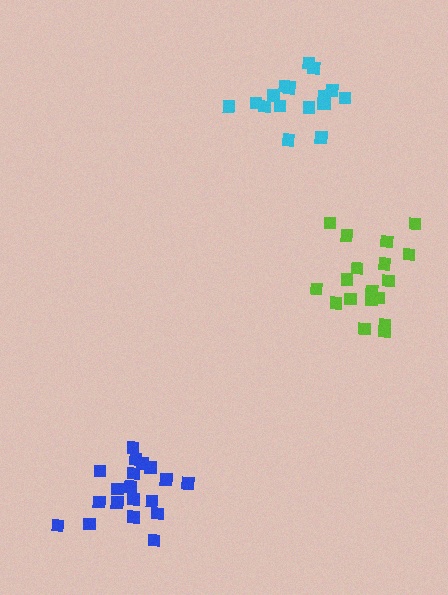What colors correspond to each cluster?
The clusters are colored: cyan, lime, blue.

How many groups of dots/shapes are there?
There are 3 groups.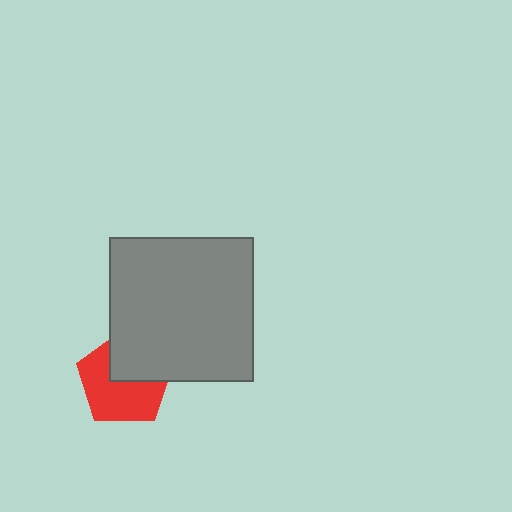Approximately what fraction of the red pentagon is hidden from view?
Roughly 38% of the red pentagon is hidden behind the gray square.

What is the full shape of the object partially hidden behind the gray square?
The partially hidden object is a red pentagon.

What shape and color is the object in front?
The object in front is a gray square.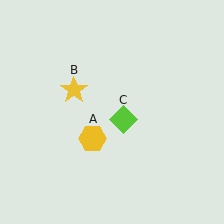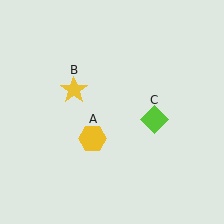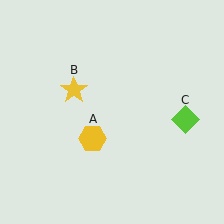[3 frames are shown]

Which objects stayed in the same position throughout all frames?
Yellow hexagon (object A) and yellow star (object B) remained stationary.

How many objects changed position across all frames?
1 object changed position: lime diamond (object C).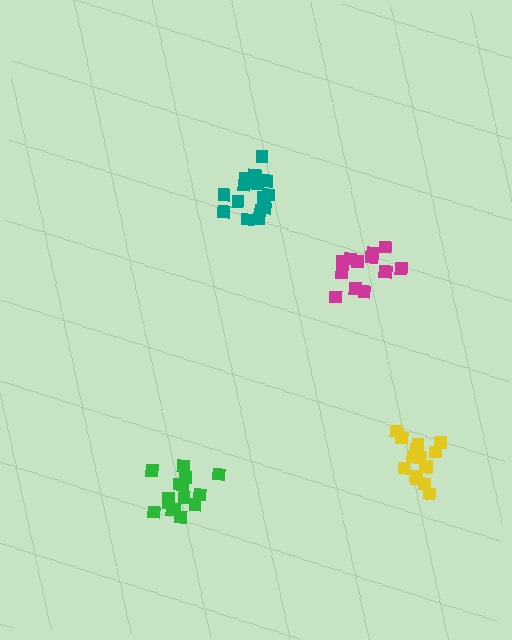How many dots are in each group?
Group 1: 18 dots, Group 2: 13 dots, Group 3: 15 dots, Group 4: 15 dots (61 total).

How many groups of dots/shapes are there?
There are 4 groups.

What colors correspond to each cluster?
The clusters are colored: teal, magenta, yellow, green.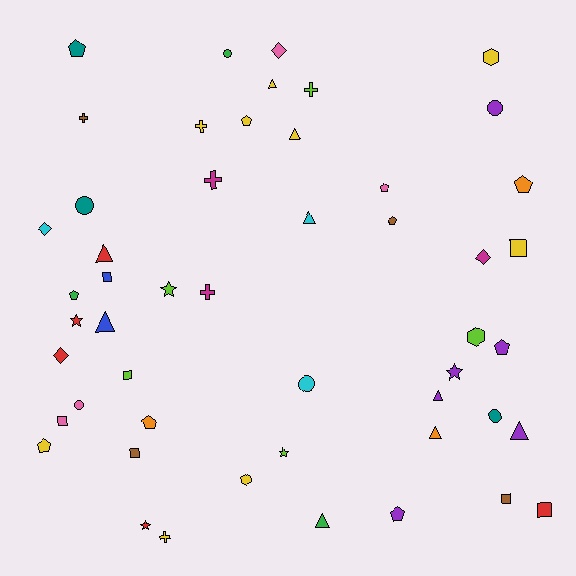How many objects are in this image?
There are 50 objects.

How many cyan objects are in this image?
There are 3 cyan objects.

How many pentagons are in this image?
There are 10 pentagons.